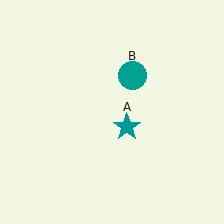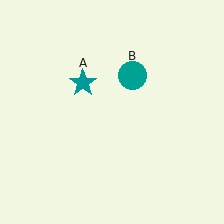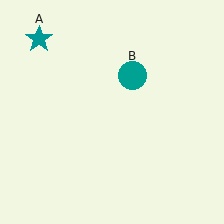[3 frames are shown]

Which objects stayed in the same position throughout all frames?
Teal circle (object B) remained stationary.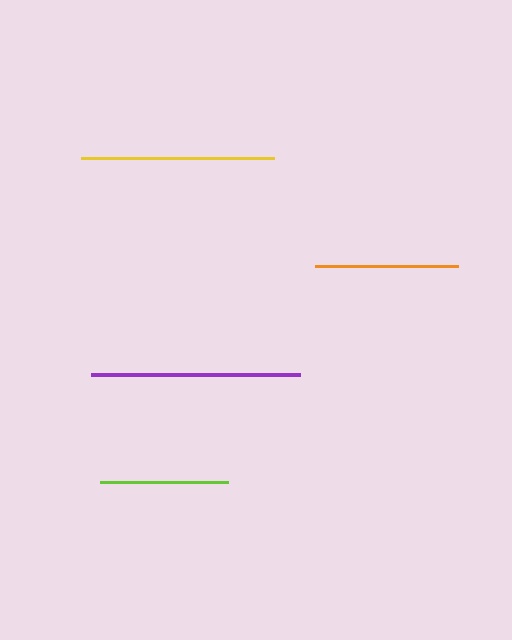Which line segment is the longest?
The purple line is the longest at approximately 208 pixels.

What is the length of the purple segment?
The purple segment is approximately 208 pixels long.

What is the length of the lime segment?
The lime segment is approximately 128 pixels long.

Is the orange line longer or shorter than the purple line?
The purple line is longer than the orange line.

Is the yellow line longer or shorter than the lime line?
The yellow line is longer than the lime line.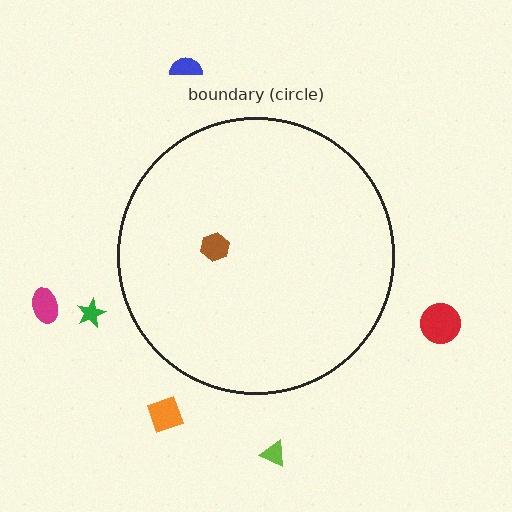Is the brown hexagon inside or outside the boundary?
Inside.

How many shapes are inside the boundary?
1 inside, 6 outside.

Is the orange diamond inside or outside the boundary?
Outside.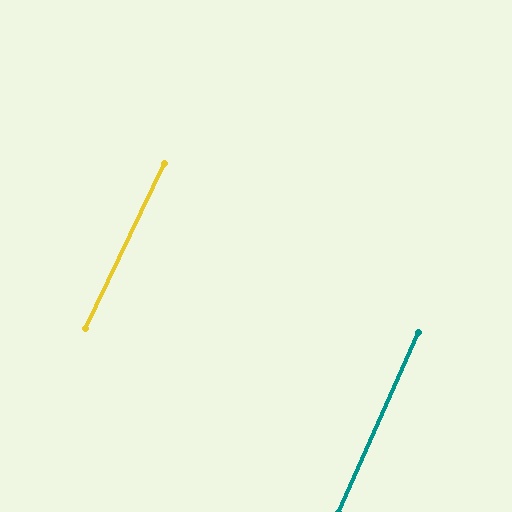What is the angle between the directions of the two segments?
Approximately 2 degrees.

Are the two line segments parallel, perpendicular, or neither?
Parallel — their directions differ by only 1.7°.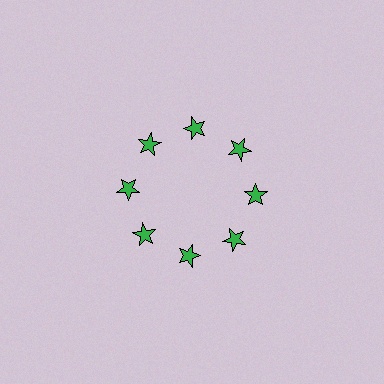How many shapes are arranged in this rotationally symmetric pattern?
There are 8 shapes, arranged in 8 groups of 1.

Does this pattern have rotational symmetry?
Yes, this pattern has 8-fold rotational symmetry. It looks the same after rotating 45 degrees around the center.